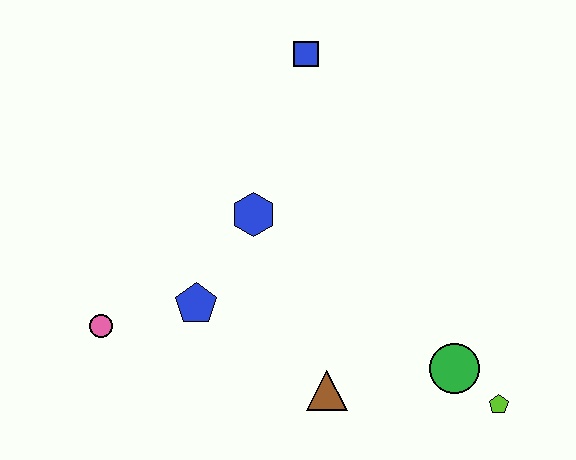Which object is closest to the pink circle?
The blue pentagon is closest to the pink circle.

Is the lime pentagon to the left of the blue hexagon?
No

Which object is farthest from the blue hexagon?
The lime pentagon is farthest from the blue hexagon.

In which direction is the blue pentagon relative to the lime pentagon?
The blue pentagon is to the left of the lime pentagon.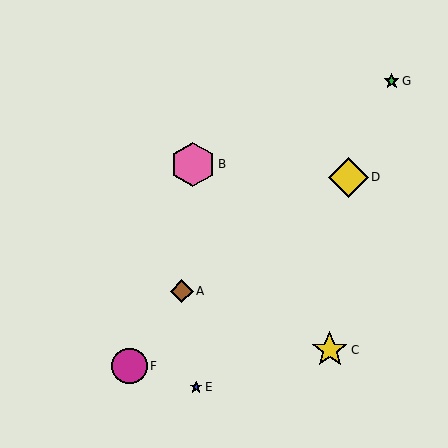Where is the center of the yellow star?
The center of the yellow star is at (330, 350).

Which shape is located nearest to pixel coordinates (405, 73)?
The green star (labeled G) at (392, 81) is nearest to that location.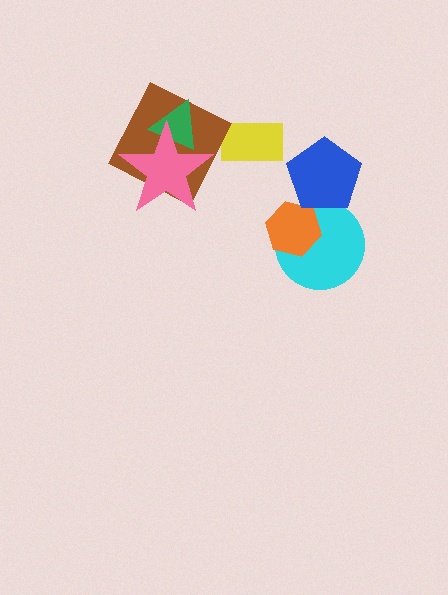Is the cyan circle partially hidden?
Yes, it is partially covered by another shape.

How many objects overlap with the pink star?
2 objects overlap with the pink star.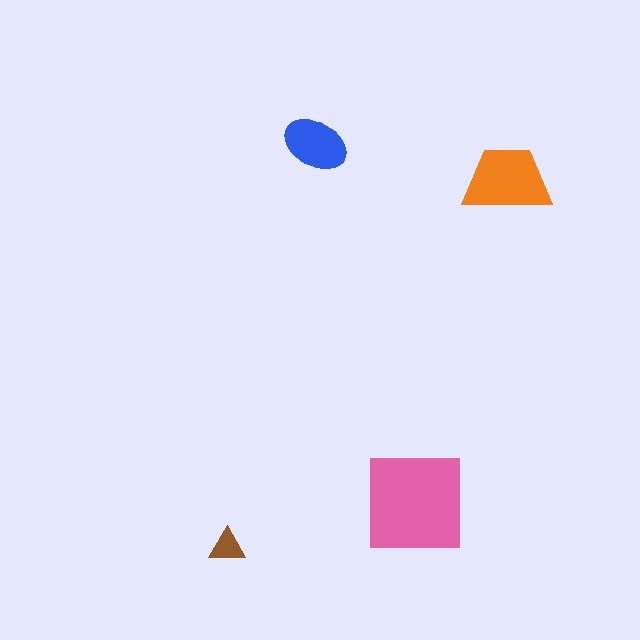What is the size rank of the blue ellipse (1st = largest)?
3rd.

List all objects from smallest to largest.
The brown triangle, the blue ellipse, the orange trapezoid, the pink square.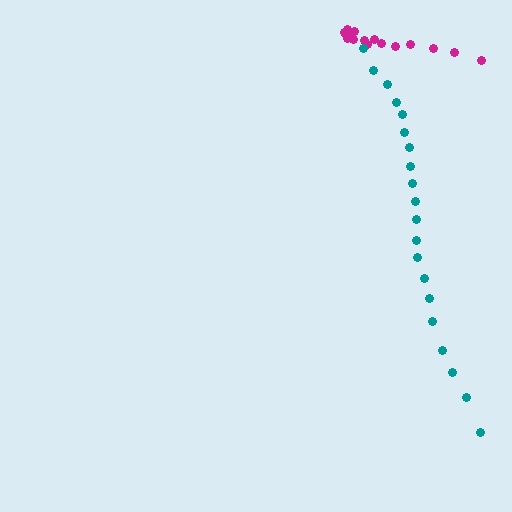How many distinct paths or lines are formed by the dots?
There are 2 distinct paths.